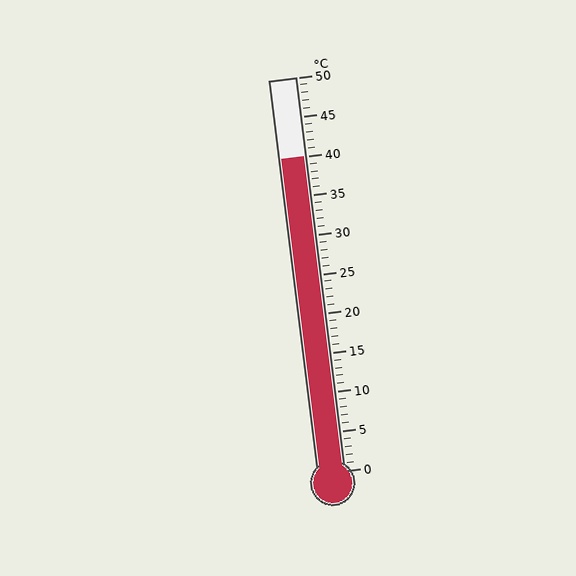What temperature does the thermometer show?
The thermometer shows approximately 40°C.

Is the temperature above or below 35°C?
The temperature is above 35°C.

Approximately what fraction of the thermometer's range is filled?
The thermometer is filled to approximately 80% of its range.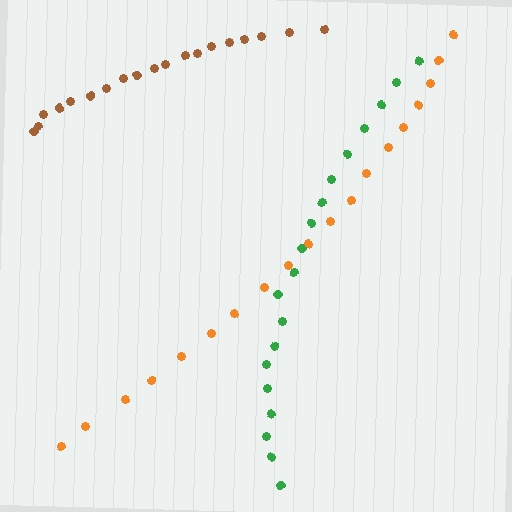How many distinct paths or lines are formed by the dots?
There are 3 distinct paths.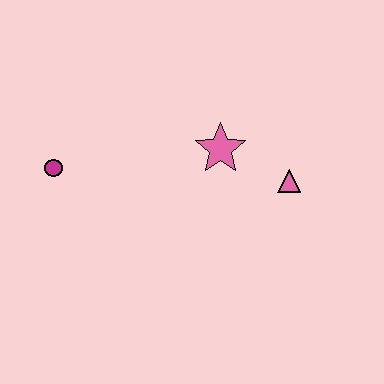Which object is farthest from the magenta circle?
The pink triangle is farthest from the magenta circle.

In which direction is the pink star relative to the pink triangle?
The pink star is to the left of the pink triangle.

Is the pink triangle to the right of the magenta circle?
Yes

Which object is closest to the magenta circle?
The pink star is closest to the magenta circle.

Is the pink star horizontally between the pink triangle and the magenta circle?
Yes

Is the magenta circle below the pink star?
Yes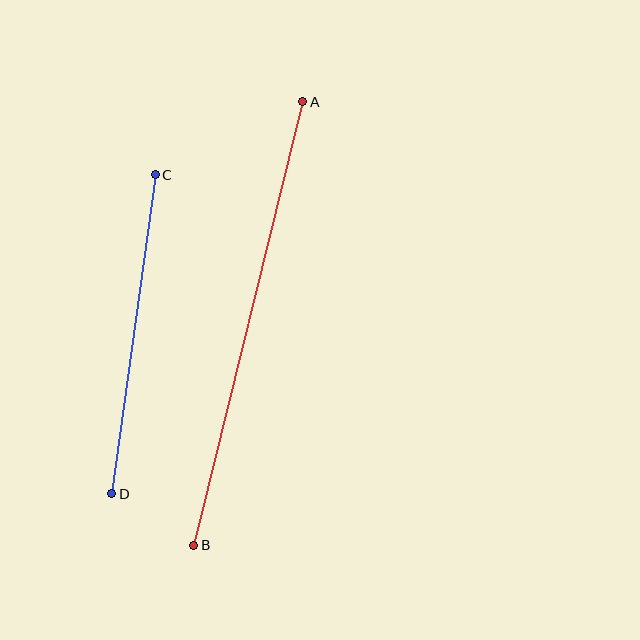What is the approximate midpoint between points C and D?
The midpoint is at approximately (133, 334) pixels.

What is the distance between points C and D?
The distance is approximately 322 pixels.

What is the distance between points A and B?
The distance is approximately 456 pixels.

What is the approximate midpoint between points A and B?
The midpoint is at approximately (248, 323) pixels.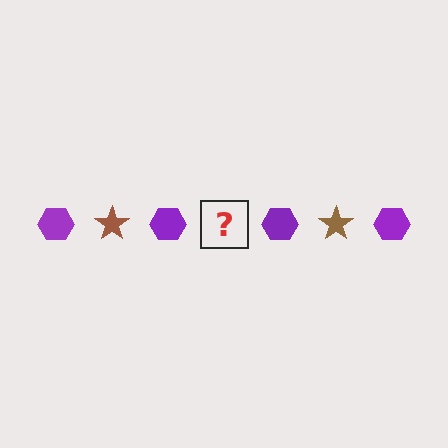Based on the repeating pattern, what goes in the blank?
The blank should be a brown star.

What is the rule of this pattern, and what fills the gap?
The rule is that the pattern alternates between purple hexagon and brown star. The gap should be filled with a brown star.